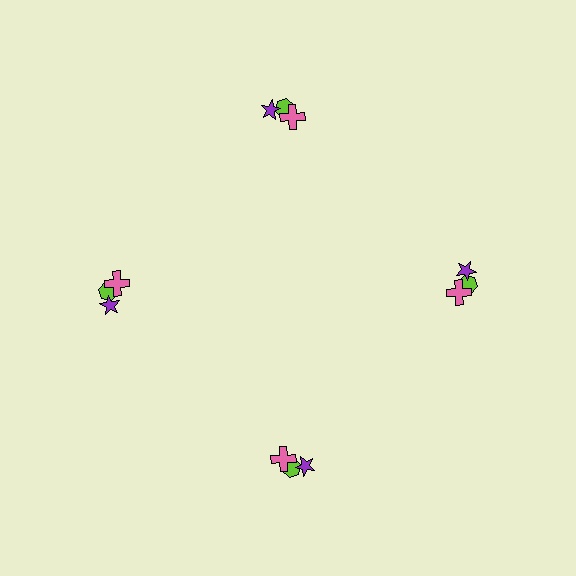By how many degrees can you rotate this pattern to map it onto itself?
The pattern maps onto itself every 90 degrees of rotation.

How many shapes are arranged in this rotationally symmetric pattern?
There are 12 shapes, arranged in 4 groups of 3.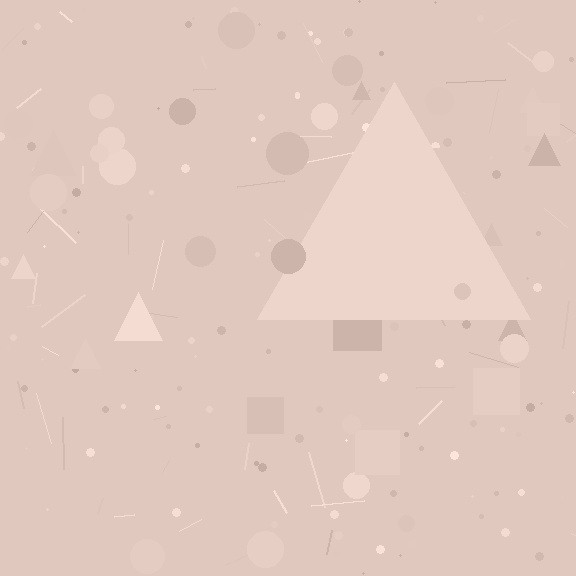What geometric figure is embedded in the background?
A triangle is embedded in the background.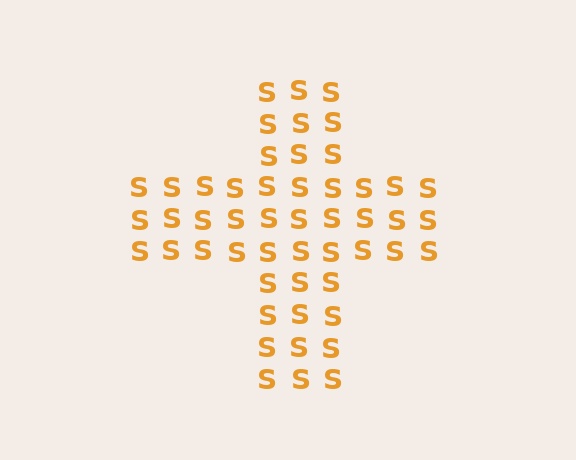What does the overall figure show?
The overall figure shows a cross.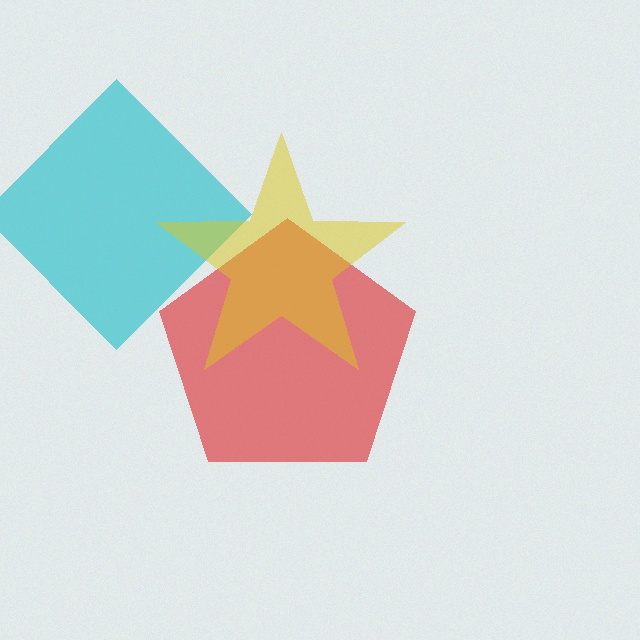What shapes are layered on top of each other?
The layered shapes are: a cyan diamond, a red pentagon, a yellow star.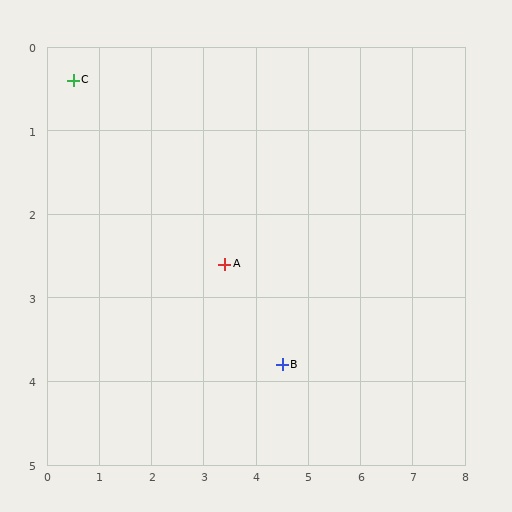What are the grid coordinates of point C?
Point C is at approximately (0.5, 0.4).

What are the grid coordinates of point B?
Point B is at approximately (4.5, 3.8).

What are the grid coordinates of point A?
Point A is at approximately (3.4, 2.6).